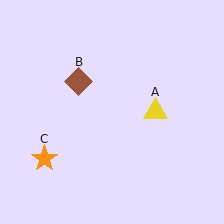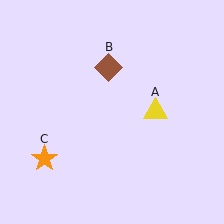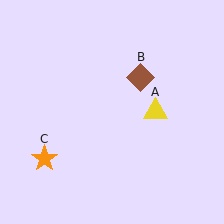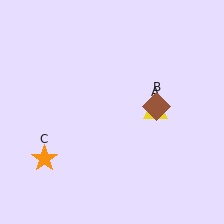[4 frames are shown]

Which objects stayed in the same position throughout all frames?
Yellow triangle (object A) and orange star (object C) remained stationary.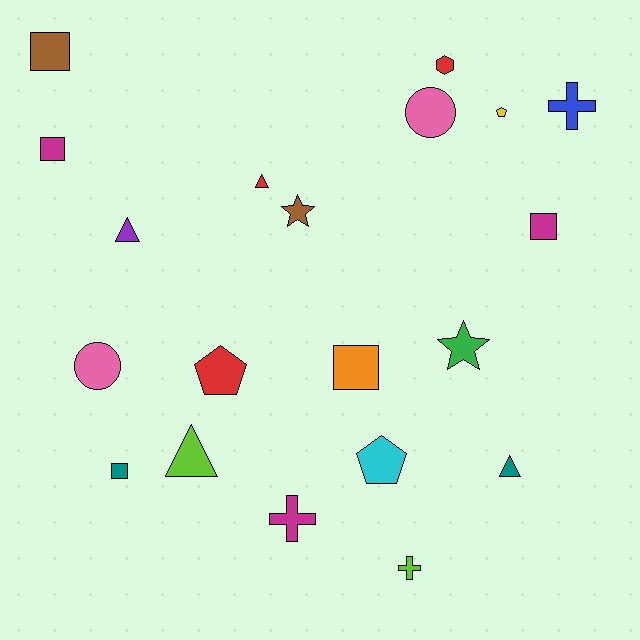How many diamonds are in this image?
There are no diamonds.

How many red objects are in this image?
There are 3 red objects.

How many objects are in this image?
There are 20 objects.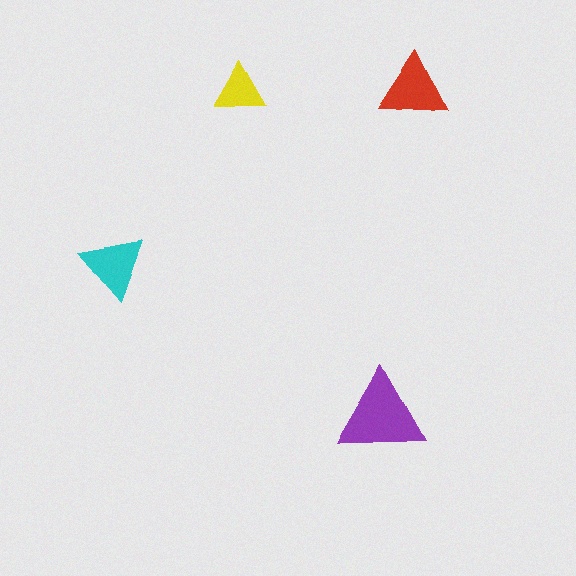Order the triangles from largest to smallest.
the purple one, the red one, the cyan one, the yellow one.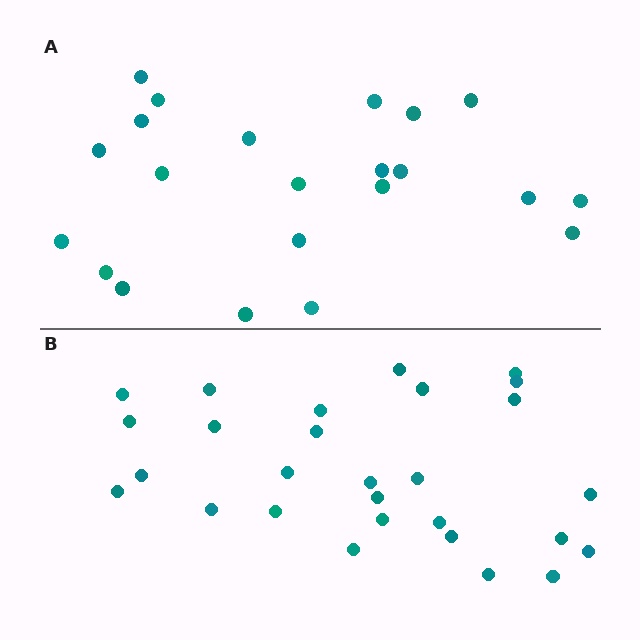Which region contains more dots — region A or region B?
Region B (the bottom region) has more dots.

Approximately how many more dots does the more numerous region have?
Region B has about 6 more dots than region A.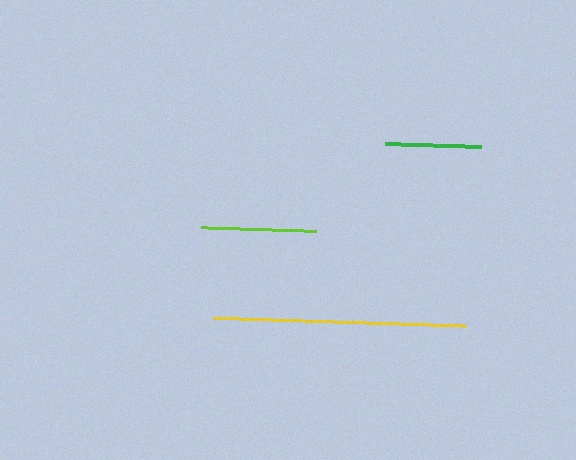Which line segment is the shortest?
The green line is the shortest at approximately 96 pixels.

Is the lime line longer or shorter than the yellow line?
The yellow line is longer than the lime line.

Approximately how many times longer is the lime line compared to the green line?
The lime line is approximately 1.2 times the length of the green line.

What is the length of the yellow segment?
The yellow segment is approximately 252 pixels long.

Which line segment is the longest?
The yellow line is the longest at approximately 252 pixels.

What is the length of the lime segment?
The lime segment is approximately 115 pixels long.